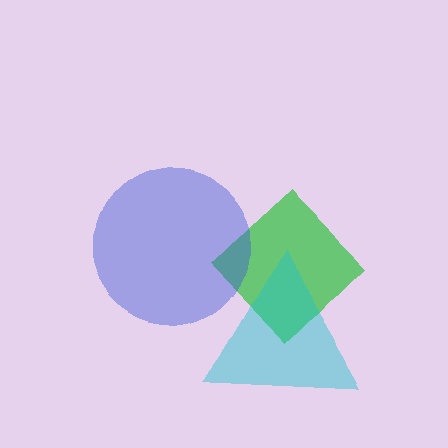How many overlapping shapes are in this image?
There are 3 overlapping shapes in the image.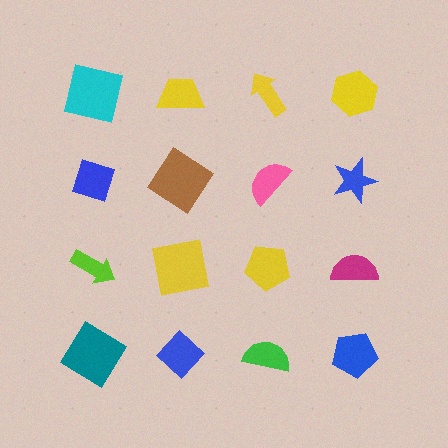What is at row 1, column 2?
A yellow trapezoid.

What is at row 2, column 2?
A brown diamond.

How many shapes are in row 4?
4 shapes.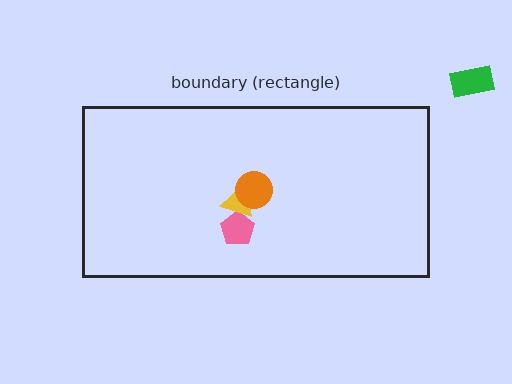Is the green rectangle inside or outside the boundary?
Outside.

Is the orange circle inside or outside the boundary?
Inside.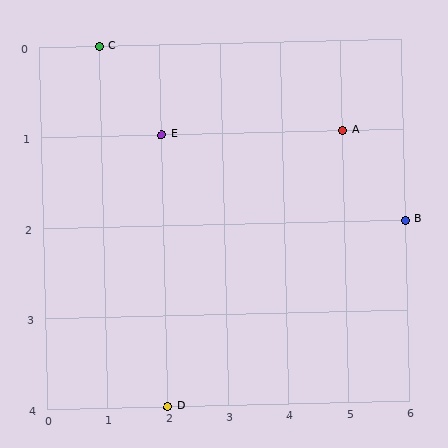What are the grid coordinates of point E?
Point E is at grid coordinates (2, 1).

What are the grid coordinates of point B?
Point B is at grid coordinates (6, 2).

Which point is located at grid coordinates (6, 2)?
Point B is at (6, 2).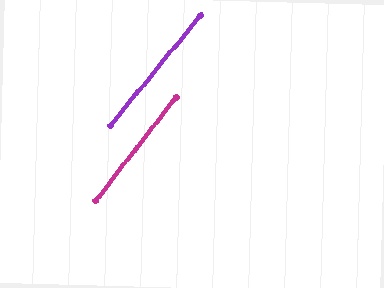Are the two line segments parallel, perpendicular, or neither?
Parallel — their directions differ by only 1.2°.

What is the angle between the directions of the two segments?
Approximately 1 degree.